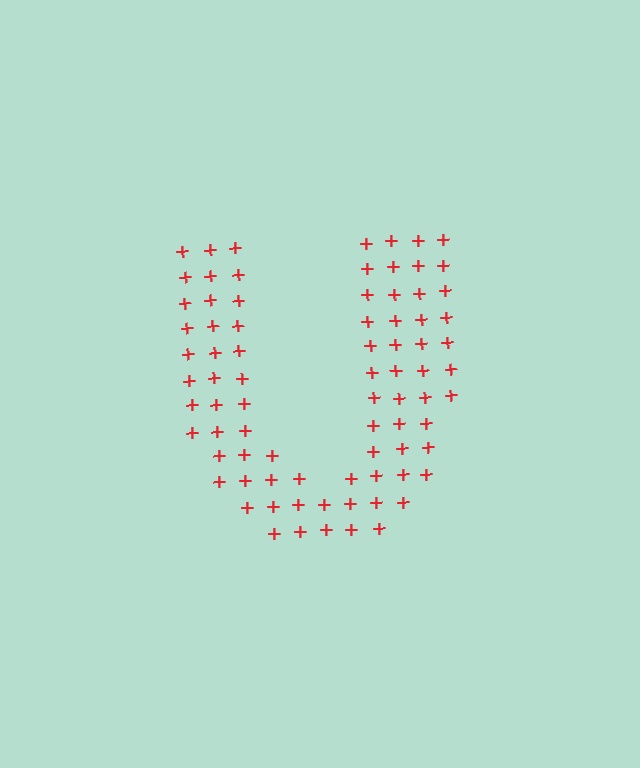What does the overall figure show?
The overall figure shows the letter U.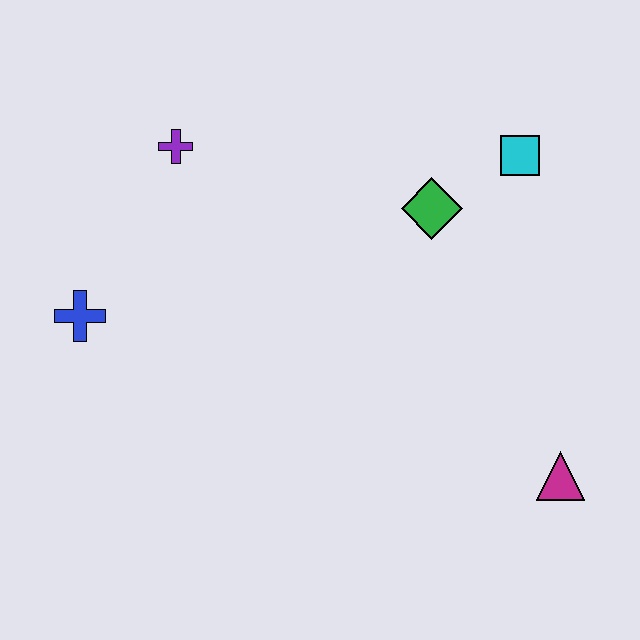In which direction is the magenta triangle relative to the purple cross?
The magenta triangle is to the right of the purple cross.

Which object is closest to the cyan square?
The green diamond is closest to the cyan square.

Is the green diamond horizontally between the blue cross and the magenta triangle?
Yes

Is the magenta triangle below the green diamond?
Yes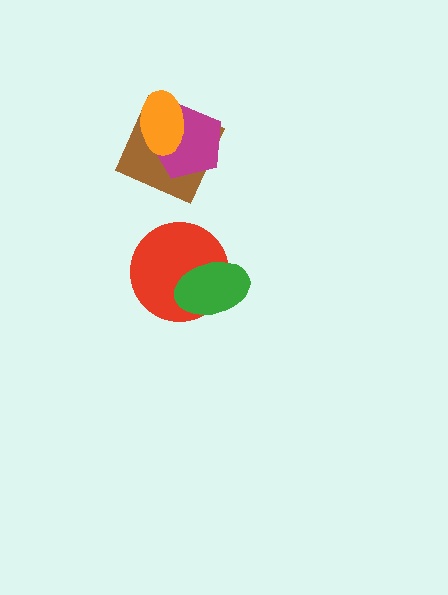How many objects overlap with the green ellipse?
1 object overlaps with the green ellipse.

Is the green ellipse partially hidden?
No, no other shape covers it.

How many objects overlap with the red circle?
1 object overlaps with the red circle.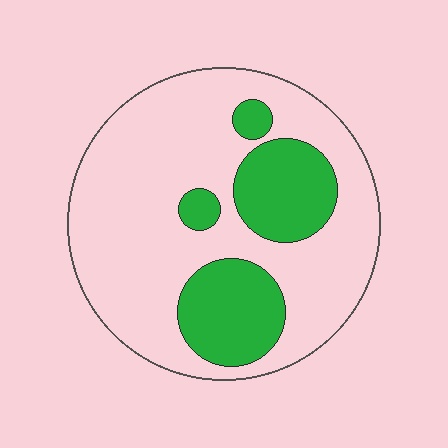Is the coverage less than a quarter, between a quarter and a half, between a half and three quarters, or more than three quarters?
Between a quarter and a half.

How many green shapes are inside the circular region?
4.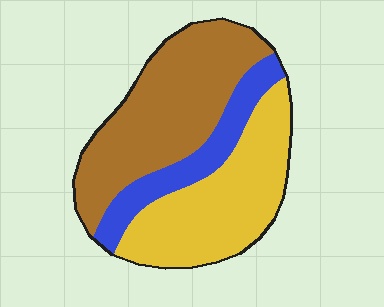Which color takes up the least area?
Blue, at roughly 20%.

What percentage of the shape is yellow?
Yellow takes up about three eighths (3/8) of the shape.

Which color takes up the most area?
Brown, at roughly 45%.